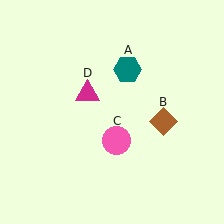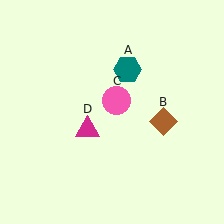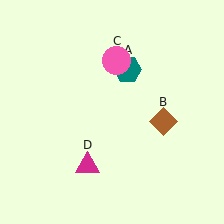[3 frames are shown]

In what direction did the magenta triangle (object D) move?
The magenta triangle (object D) moved down.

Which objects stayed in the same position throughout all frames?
Teal hexagon (object A) and brown diamond (object B) remained stationary.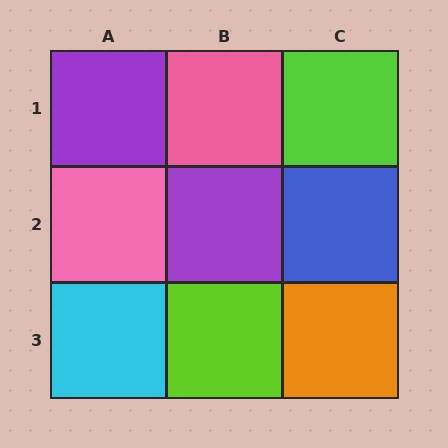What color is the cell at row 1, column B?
Pink.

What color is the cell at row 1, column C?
Lime.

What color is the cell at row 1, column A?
Purple.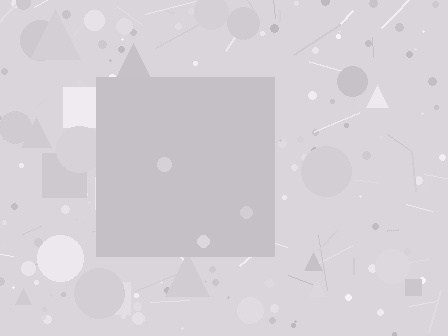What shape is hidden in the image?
A square is hidden in the image.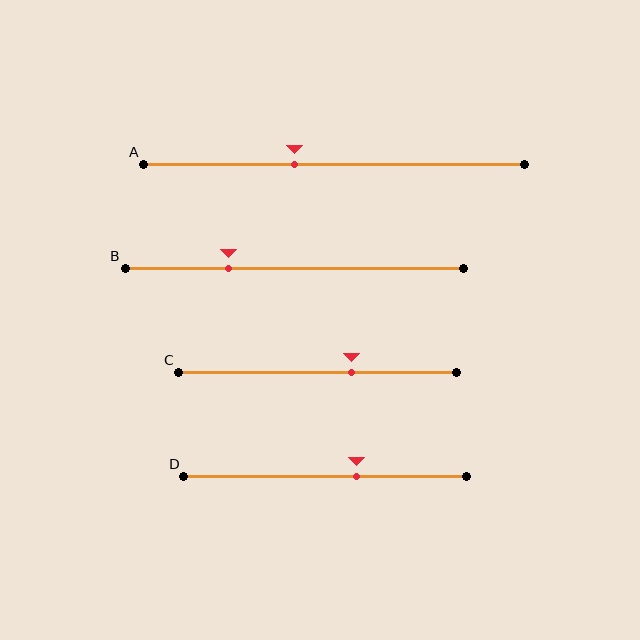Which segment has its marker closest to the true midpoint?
Segment A has its marker closest to the true midpoint.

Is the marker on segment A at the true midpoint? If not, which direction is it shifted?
No, the marker on segment A is shifted to the left by about 10% of the segment length.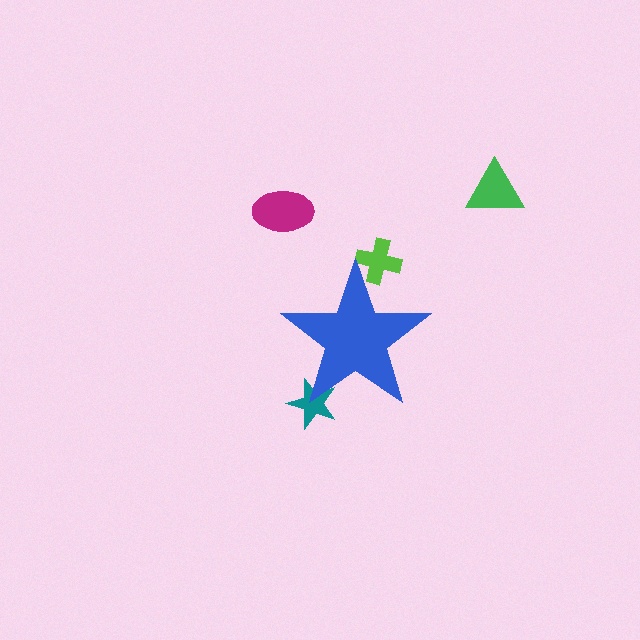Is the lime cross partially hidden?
Yes, the lime cross is partially hidden behind the blue star.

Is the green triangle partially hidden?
No, the green triangle is fully visible.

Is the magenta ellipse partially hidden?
No, the magenta ellipse is fully visible.